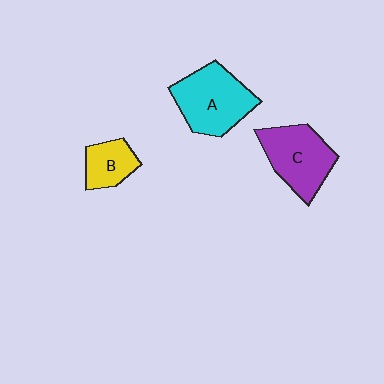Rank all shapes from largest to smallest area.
From largest to smallest: A (cyan), C (purple), B (yellow).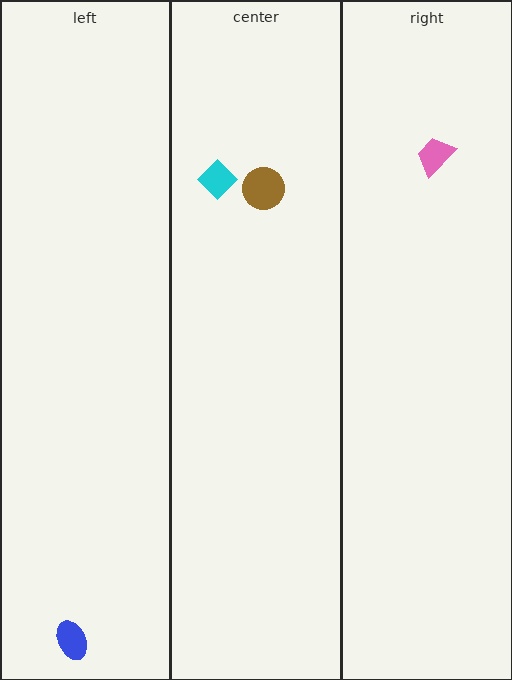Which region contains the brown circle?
The center region.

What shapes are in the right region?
The pink trapezoid.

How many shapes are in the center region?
2.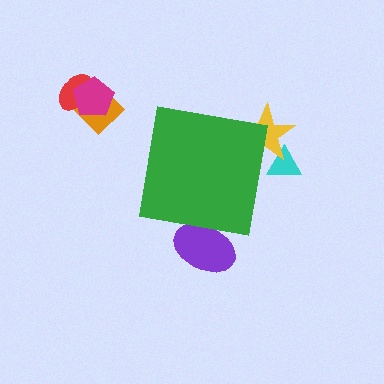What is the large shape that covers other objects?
A green square.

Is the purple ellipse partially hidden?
Yes, the purple ellipse is partially hidden behind the green square.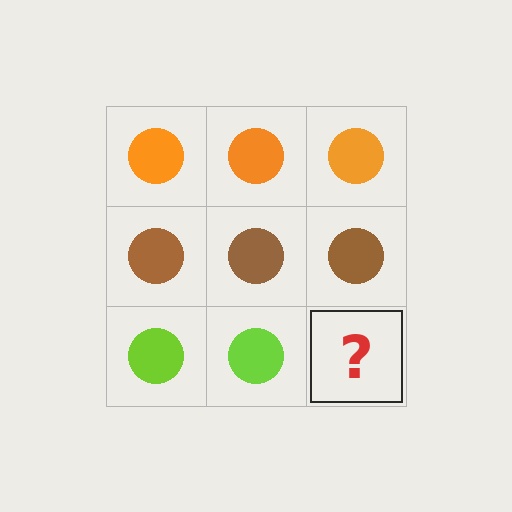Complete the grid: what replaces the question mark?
The question mark should be replaced with a lime circle.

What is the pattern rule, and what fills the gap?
The rule is that each row has a consistent color. The gap should be filled with a lime circle.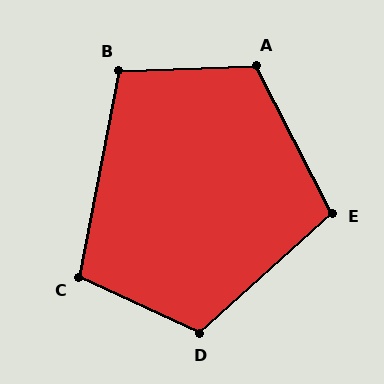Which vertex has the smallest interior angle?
B, at approximately 103 degrees.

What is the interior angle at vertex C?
Approximately 104 degrees (obtuse).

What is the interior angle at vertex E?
Approximately 105 degrees (obtuse).